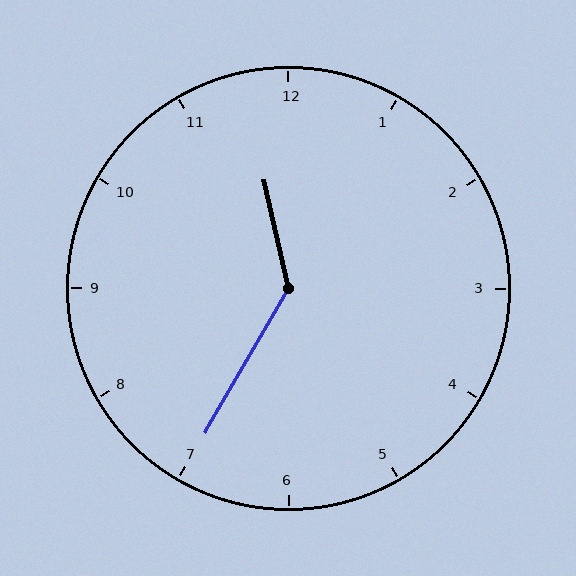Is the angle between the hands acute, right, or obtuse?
It is obtuse.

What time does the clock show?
11:35.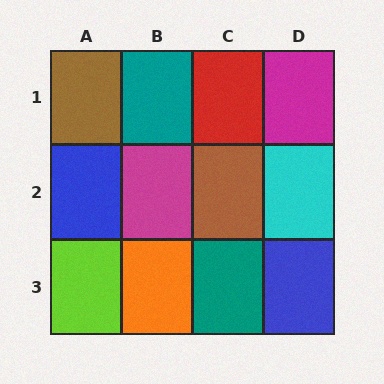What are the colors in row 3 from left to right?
Lime, orange, teal, blue.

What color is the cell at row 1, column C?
Red.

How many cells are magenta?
2 cells are magenta.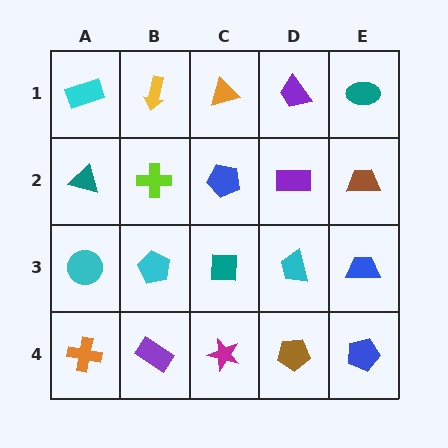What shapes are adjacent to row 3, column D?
A purple rectangle (row 2, column D), a brown pentagon (row 4, column D), a teal square (row 3, column C), a blue trapezoid (row 3, column E).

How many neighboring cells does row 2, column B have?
4.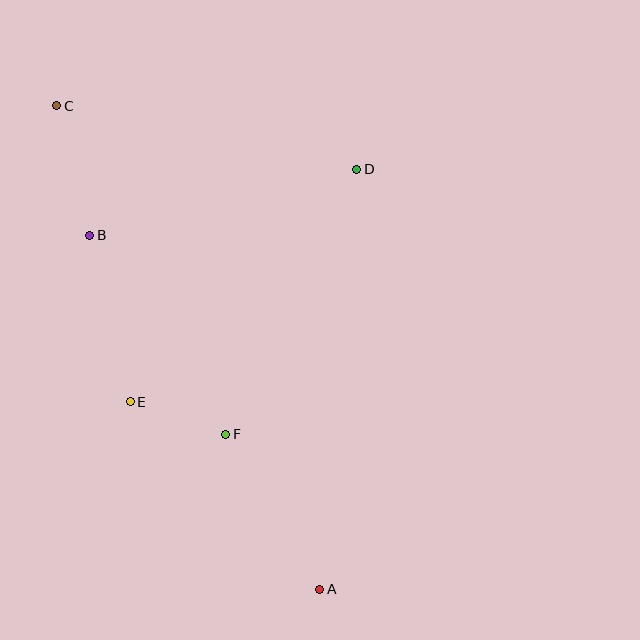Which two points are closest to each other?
Points E and F are closest to each other.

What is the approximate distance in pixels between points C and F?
The distance between C and F is approximately 369 pixels.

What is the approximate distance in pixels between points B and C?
The distance between B and C is approximately 134 pixels.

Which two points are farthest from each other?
Points A and C are farthest from each other.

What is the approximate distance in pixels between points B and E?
The distance between B and E is approximately 171 pixels.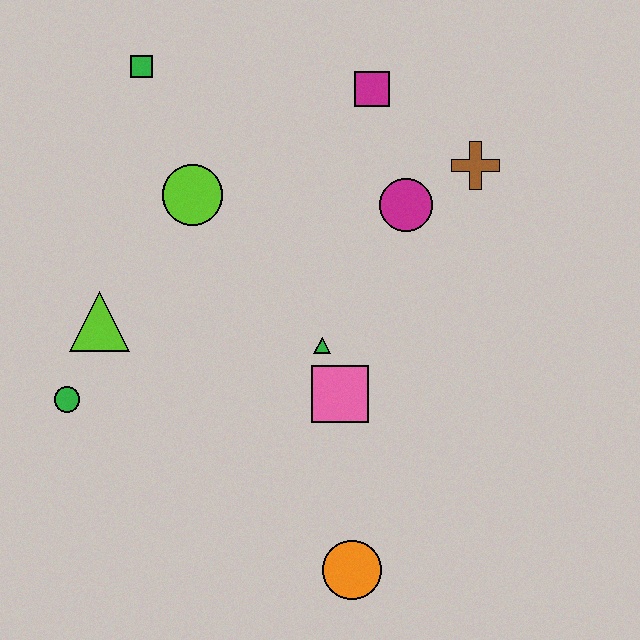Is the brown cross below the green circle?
No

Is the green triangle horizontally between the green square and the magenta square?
Yes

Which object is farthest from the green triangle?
The green square is farthest from the green triangle.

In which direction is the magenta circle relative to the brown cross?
The magenta circle is to the left of the brown cross.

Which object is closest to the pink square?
The green triangle is closest to the pink square.